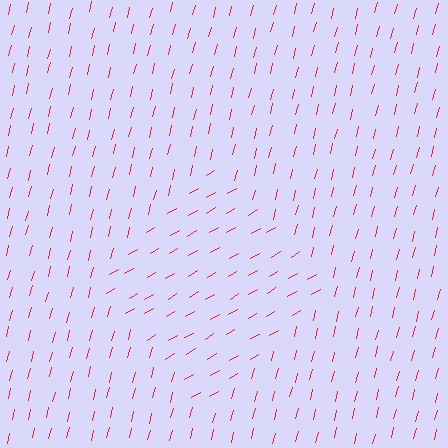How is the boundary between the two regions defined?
The boundary is defined purely by a change in line orientation (approximately 45 degrees difference). All lines are the same color and thickness.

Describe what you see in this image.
The image is filled with small red line segments. A diamond region in the image has lines oriented differently from the surrounding lines, creating a visible texture boundary.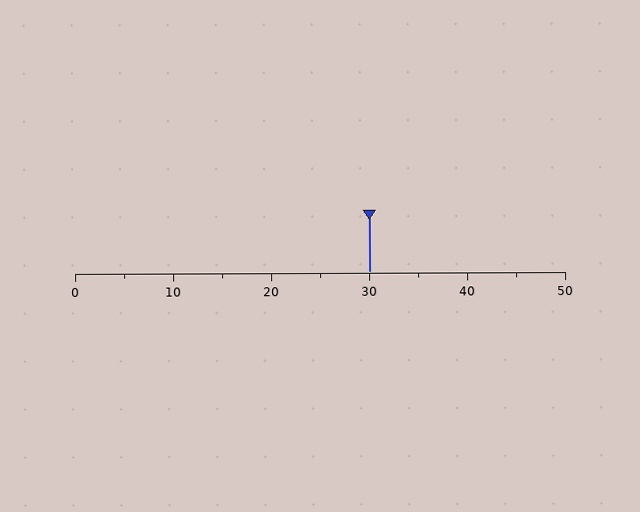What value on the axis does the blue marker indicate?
The marker indicates approximately 30.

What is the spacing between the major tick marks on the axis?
The major ticks are spaced 10 apart.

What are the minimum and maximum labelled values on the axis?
The axis runs from 0 to 50.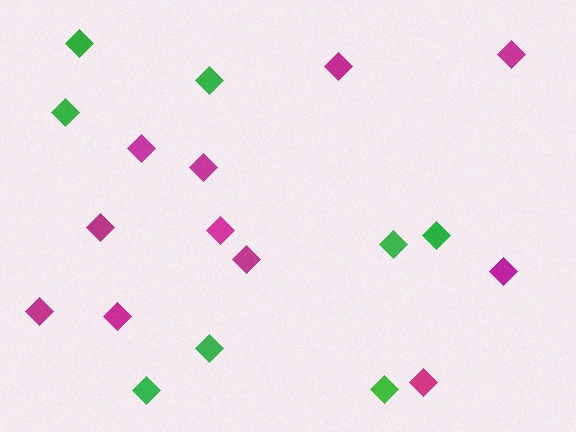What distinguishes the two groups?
There are 2 groups: one group of green diamonds (8) and one group of magenta diamonds (11).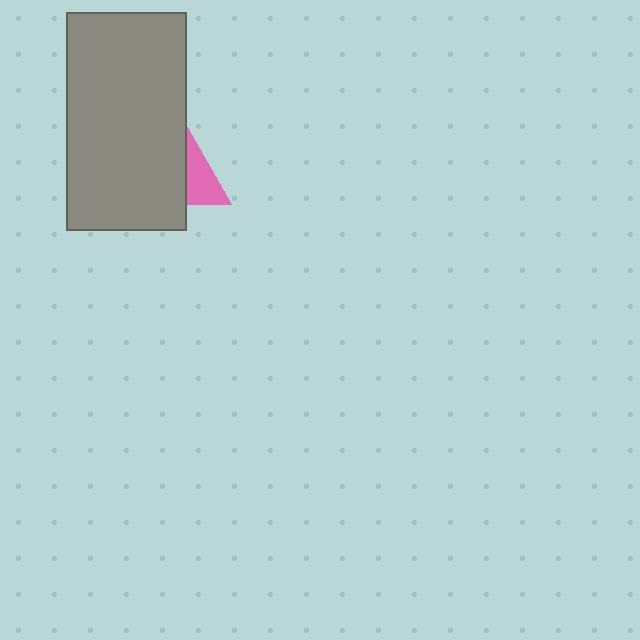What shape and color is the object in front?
The object in front is a gray rectangle.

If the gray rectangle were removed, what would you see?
You would see the complete pink triangle.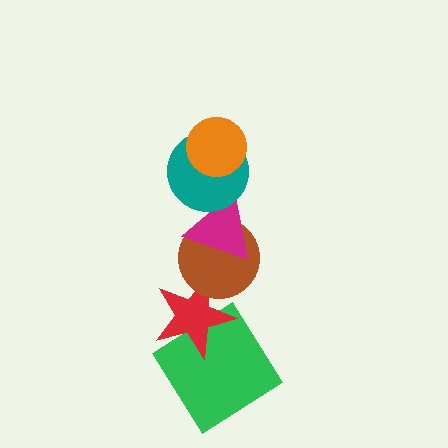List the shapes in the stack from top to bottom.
From top to bottom: the orange circle, the teal circle, the magenta triangle, the brown circle, the red star, the green diamond.